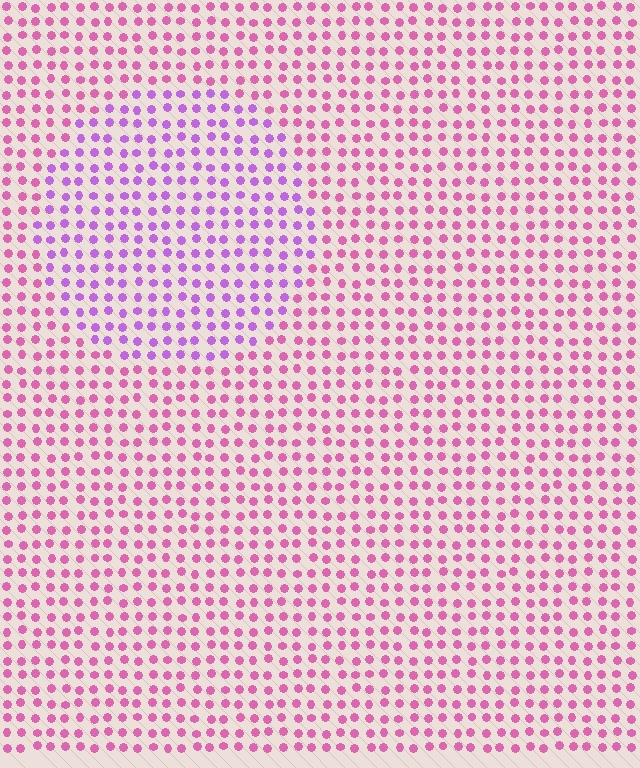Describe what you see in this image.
The image is filled with small pink elements in a uniform arrangement. A circle-shaped region is visible where the elements are tinted to a slightly different hue, forming a subtle color boundary.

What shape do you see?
I see a circle.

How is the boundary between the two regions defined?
The boundary is defined purely by a slight shift in hue (about 37 degrees). Spacing, size, and orientation are identical on both sides.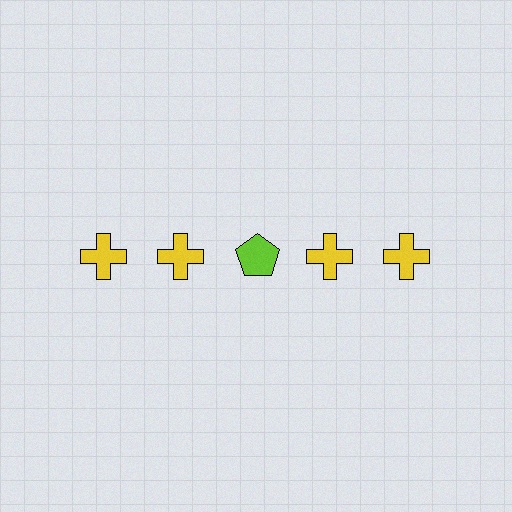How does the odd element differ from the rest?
It differs in both color (lime instead of yellow) and shape (pentagon instead of cross).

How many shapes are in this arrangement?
There are 5 shapes arranged in a grid pattern.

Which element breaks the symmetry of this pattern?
The lime pentagon in the top row, center column breaks the symmetry. All other shapes are yellow crosses.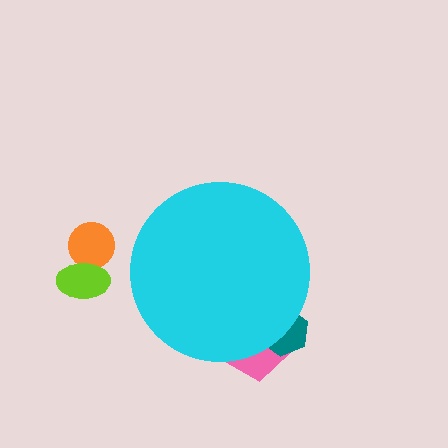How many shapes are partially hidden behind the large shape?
2 shapes are partially hidden.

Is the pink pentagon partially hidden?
Yes, the pink pentagon is partially hidden behind the cyan circle.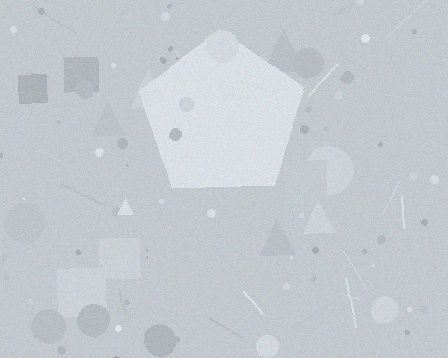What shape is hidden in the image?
A pentagon is hidden in the image.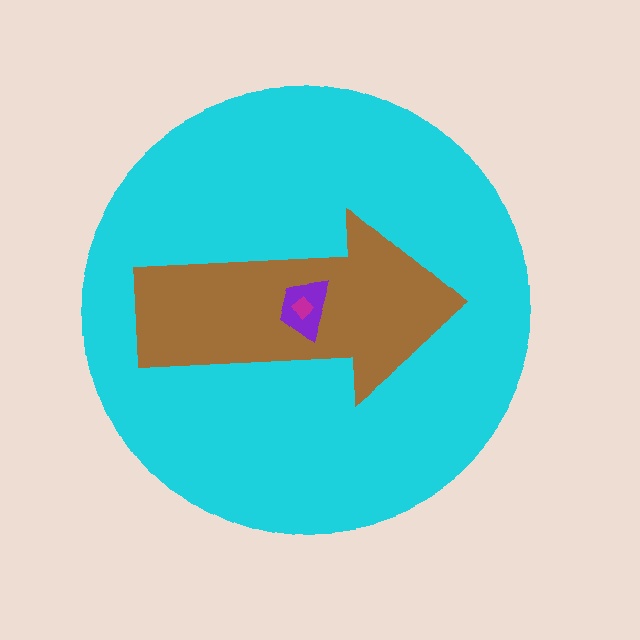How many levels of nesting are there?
4.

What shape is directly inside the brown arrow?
The purple trapezoid.